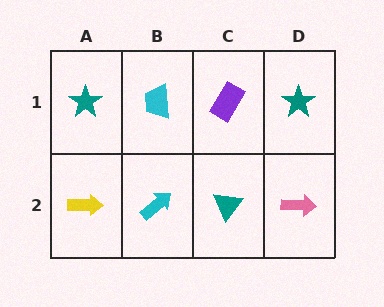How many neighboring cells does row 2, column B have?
3.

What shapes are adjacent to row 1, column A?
A yellow arrow (row 2, column A), a cyan trapezoid (row 1, column B).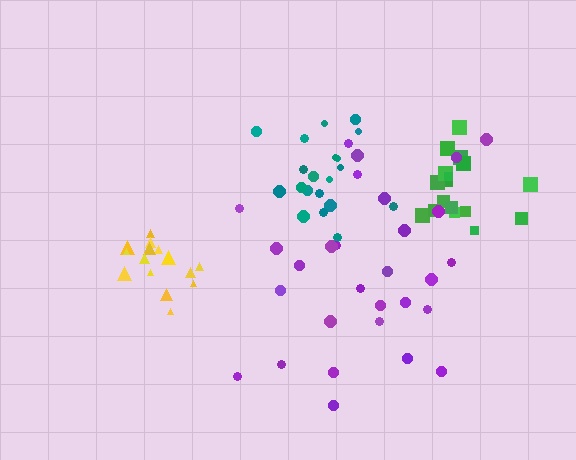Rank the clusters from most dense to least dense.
yellow, green, teal, purple.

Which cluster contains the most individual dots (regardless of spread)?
Purple (29).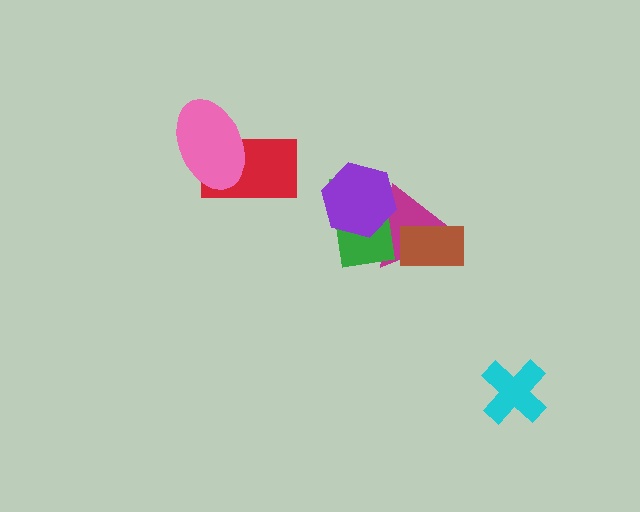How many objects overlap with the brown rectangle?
1 object overlaps with the brown rectangle.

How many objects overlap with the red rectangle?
1 object overlaps with the red rectangle.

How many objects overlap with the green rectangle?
2 objects overlap with the green rectangle.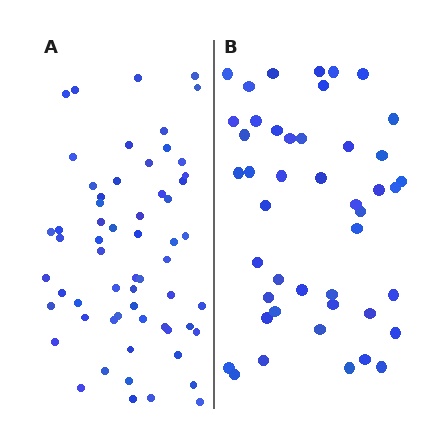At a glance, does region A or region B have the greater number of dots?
Region A (the left region) has more dots.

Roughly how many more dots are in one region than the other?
Region A has approximately 15 more dots than region B.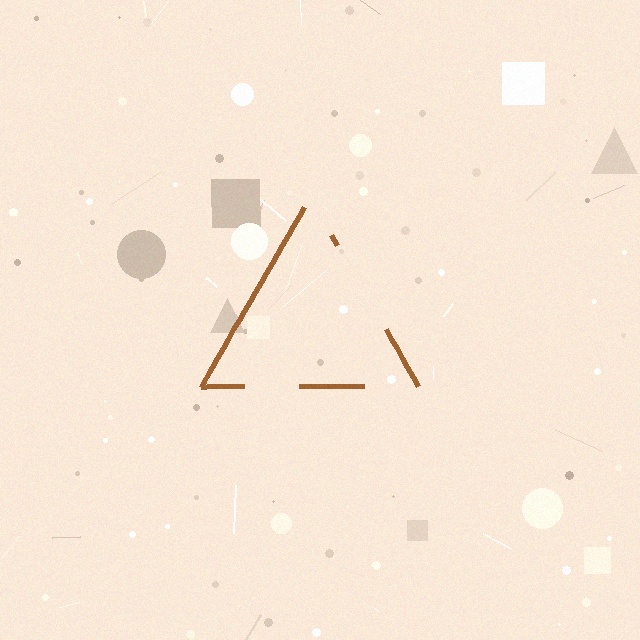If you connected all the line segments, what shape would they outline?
They would outline a triangle.